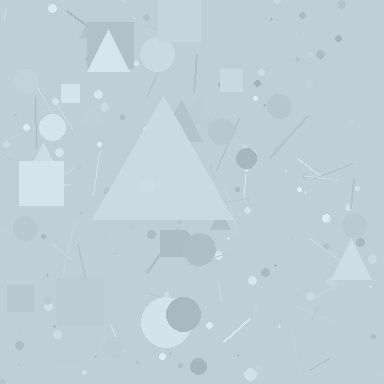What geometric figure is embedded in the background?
A triangle is embedded in the background.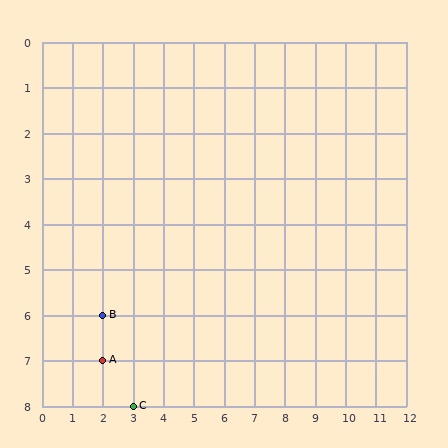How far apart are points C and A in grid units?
Points C and A are 1 column and 1 row apart (about 1.4 grid units diagonally).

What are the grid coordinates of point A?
Point A is at grid coordinates (2, 7).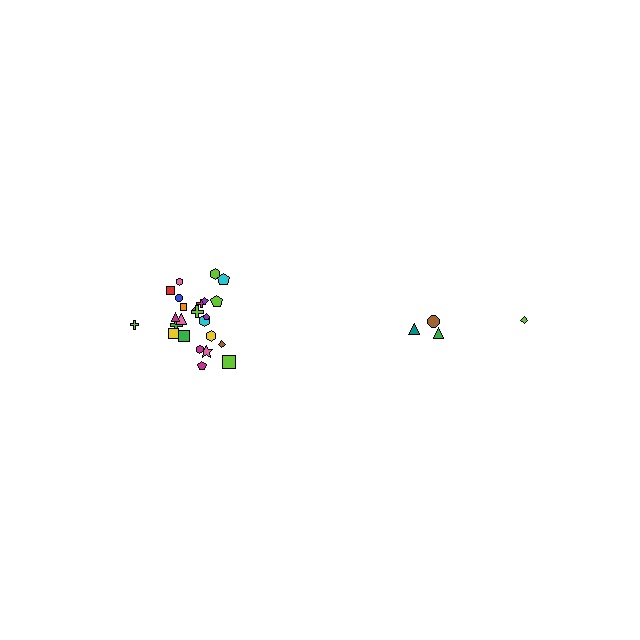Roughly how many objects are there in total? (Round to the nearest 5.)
Roughly 30 objects in total.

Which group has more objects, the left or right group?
The left group.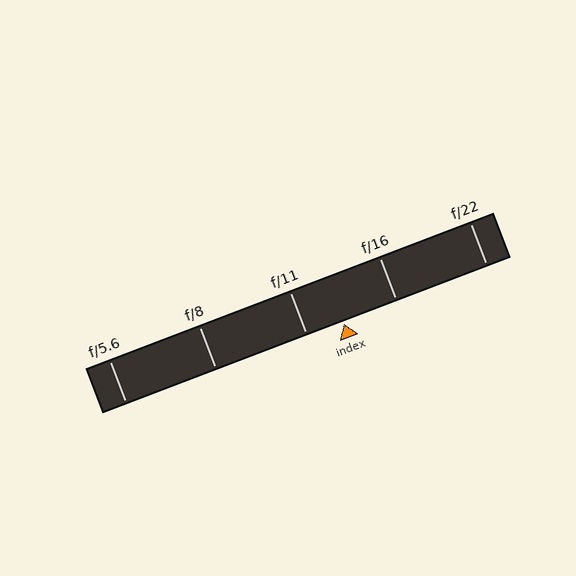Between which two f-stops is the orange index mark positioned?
The index mark is between f/11 and f/16.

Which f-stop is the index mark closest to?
The index mark is closest to f/11.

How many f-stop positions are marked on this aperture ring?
There are 5 f-stop positions marked.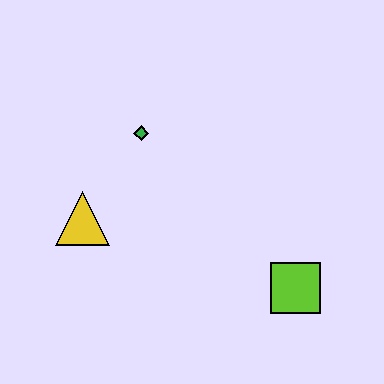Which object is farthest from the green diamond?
The lime square is farthest from the green diamond.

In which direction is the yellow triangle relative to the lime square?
The yellow triangle is to the left of the lime square.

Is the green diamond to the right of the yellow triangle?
Yes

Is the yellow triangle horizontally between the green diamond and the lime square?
No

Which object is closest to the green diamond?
The yellow triangle is closest to the green diamond.